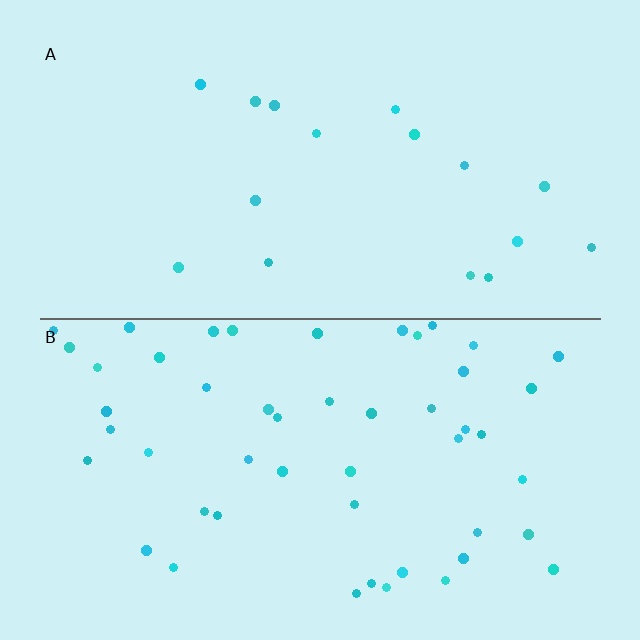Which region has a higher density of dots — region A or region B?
B (the bottom).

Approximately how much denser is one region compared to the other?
Approximately 3.0× — region B over region A.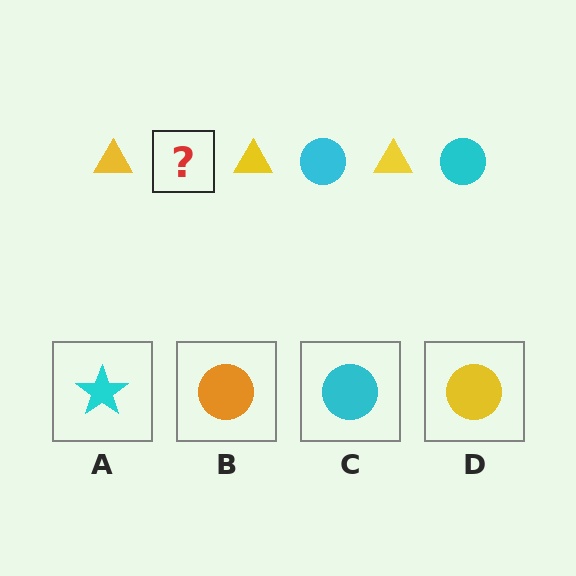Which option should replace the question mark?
Option C.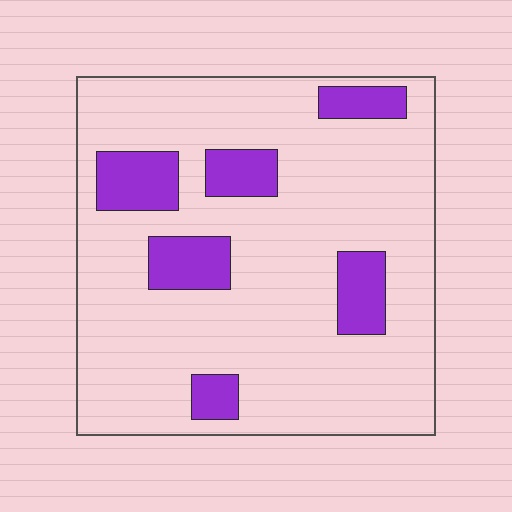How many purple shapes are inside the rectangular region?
6.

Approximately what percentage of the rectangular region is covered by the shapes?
Approximately 15%.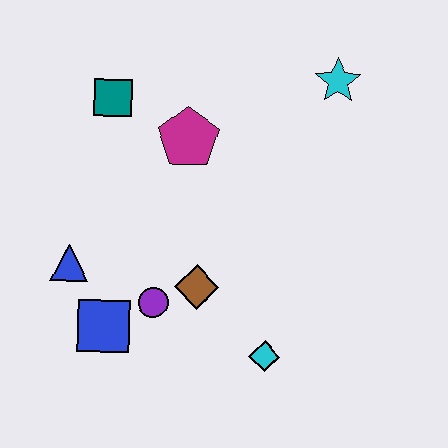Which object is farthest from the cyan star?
The blue square is farthest from the cyan star.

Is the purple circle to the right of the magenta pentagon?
No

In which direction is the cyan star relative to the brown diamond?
The cyan star is above the brown diamond.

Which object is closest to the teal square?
The magenta pentagon is closest to the teal square.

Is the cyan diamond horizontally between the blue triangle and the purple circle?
No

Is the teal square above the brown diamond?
Yes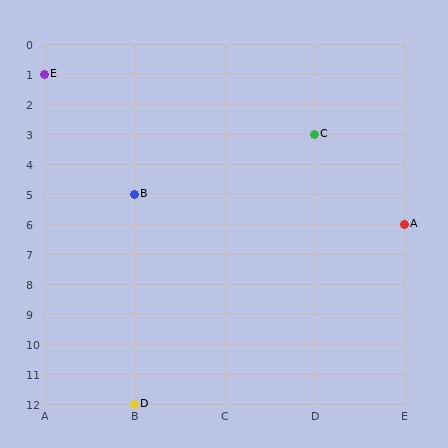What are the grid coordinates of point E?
Point E is at grid coordinates (A, 1).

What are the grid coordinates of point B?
Point B is at grid coordinates (B, 5).